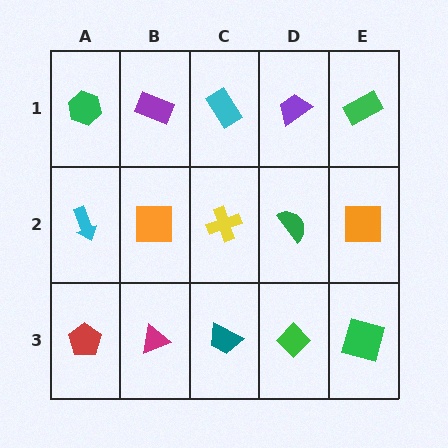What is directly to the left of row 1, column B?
A green hexagon.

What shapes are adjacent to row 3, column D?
A green semicircle (row 2, column D), a teal trapezoid (row 3, column C), a green square (row 3, column E).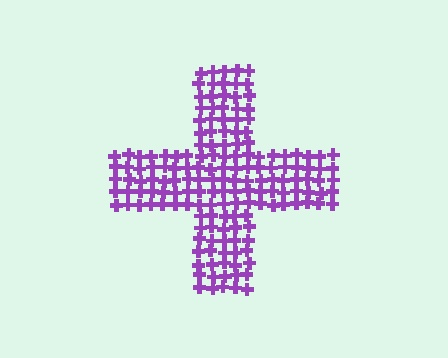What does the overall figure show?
The overall figure shows a cross.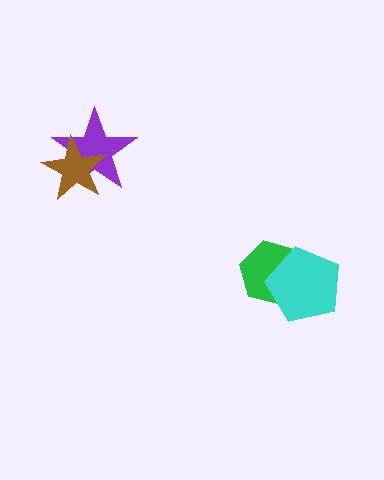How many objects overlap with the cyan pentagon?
1 object overlaps with the cyan pentagon.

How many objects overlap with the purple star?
1 object overlaps with the purple star.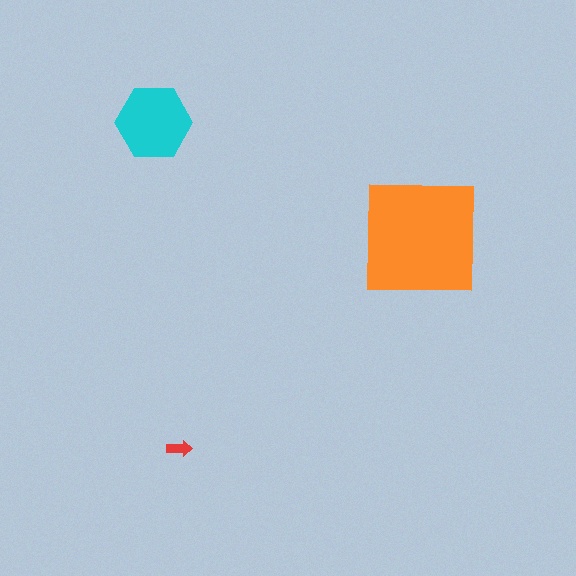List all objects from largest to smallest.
The orange square, the cyan hexagon, the red arrow.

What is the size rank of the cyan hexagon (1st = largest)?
2nd.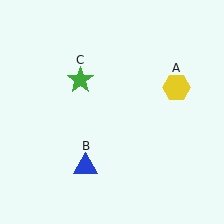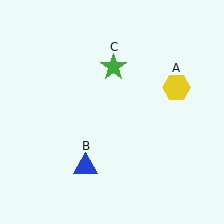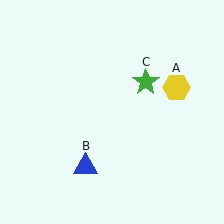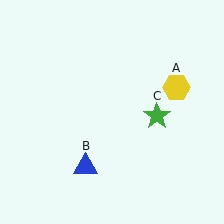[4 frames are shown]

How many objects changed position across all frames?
1 object changed position: green star (object C).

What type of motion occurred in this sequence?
The green star (object C) rotated clockwise around the center of the scene.